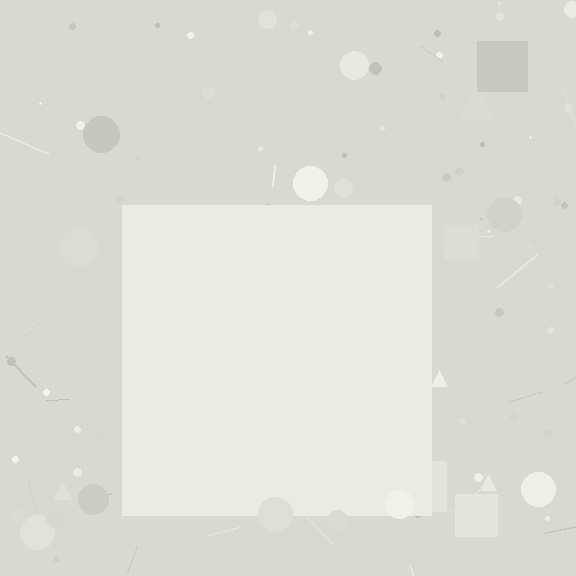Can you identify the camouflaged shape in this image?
The camouflaged shape is a square.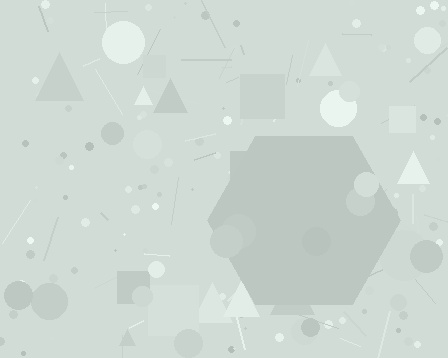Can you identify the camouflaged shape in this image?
The camouflaged shape is a hexagon.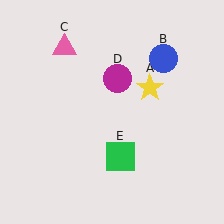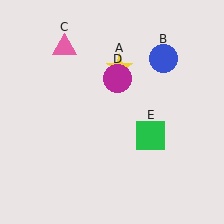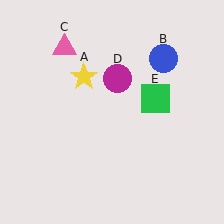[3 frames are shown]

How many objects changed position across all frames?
2 objects changed position: yellow star (object A), green square (object E).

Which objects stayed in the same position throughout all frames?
Blue circle (object B) and pink triangle (object C) and magenta circle (object D) remained stationary.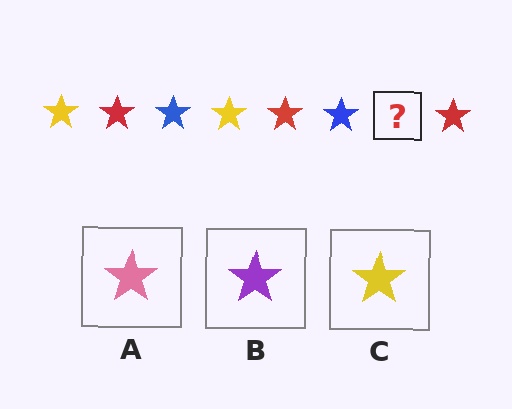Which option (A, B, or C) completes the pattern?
C.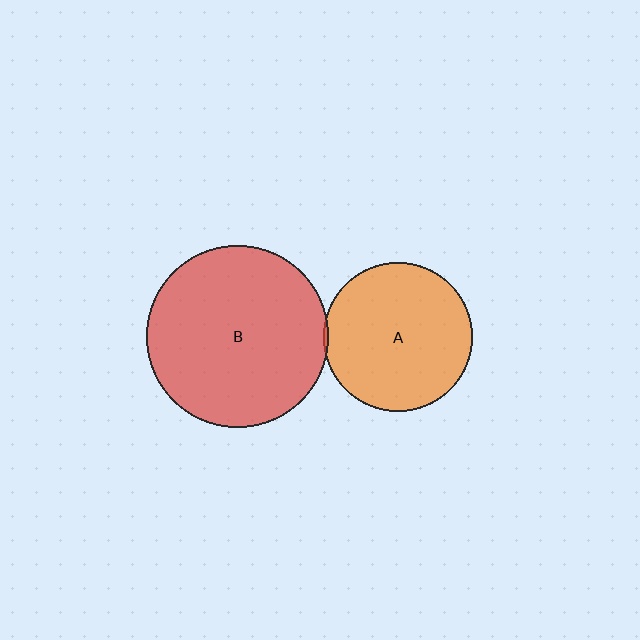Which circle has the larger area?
Circle B (red).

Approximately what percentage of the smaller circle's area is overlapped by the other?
Approximately 5%.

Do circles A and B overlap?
Yes.